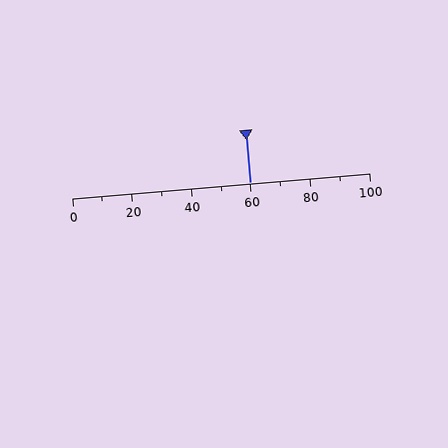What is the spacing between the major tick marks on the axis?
The major ticks are spaced 20 apart.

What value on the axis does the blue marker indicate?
The marker indicates approximately 60.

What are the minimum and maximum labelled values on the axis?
The axis runs from 0 to 100.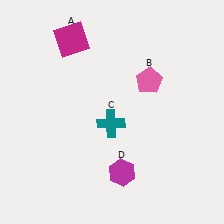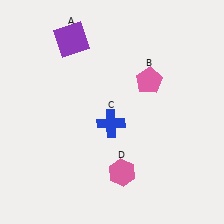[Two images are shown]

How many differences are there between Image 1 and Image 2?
There are 3 differences between the two images.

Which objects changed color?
A changed from magenta to purple. C changed from teal to blue. D changed from magenta to pink.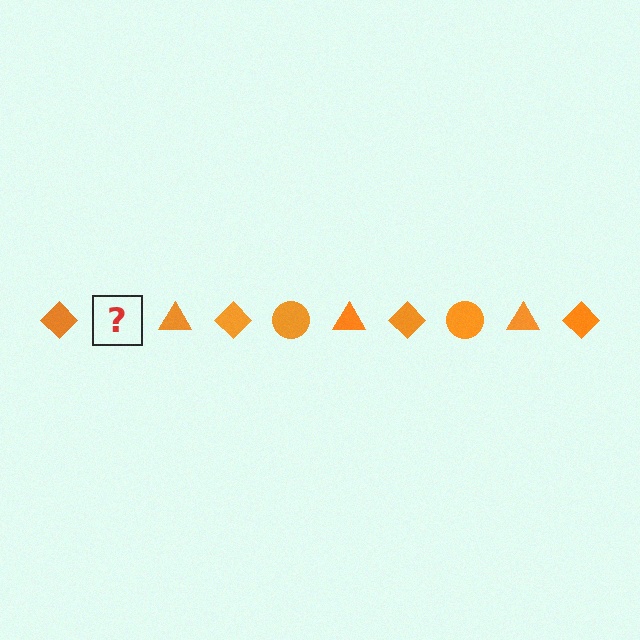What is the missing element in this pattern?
The missing element is an orange circle.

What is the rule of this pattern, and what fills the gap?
The rule is that the pattern cycles through diamond, circle, triangle shapes in orange. The gap should be filled with an orange circle.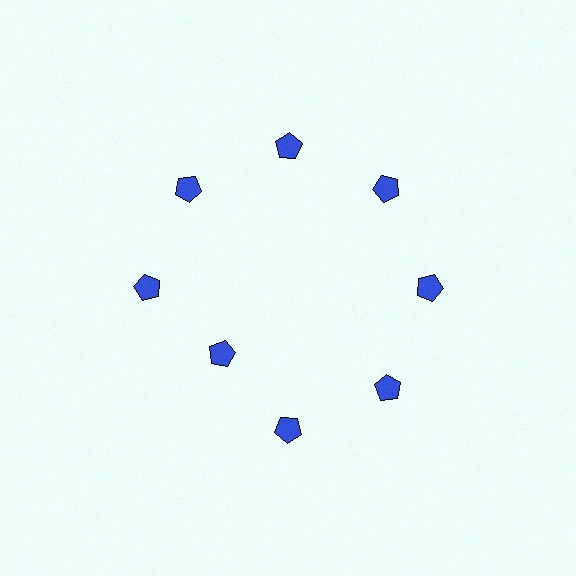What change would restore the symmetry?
The symmetry would be restored by moving it outward, back onto the ring so that all 8 pentagons sit at equal angles and equal distance from the center.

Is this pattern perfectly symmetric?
No. The 8 blue pentagons are arranged in a ring, but one element near the 8 o'clock position is pulled inward toward the center, breaking the 8-fold rotational symmetry.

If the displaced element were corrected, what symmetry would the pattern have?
It would have 8-fold rotational symmetry — the pattern would map onto itself every 45 degrees.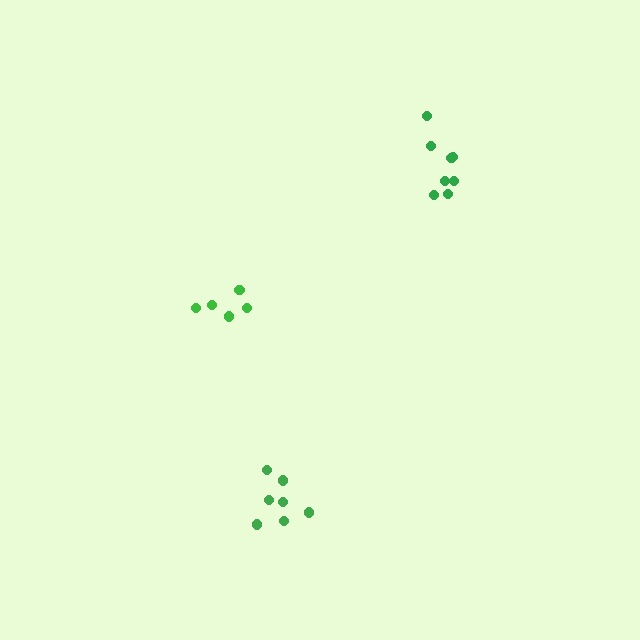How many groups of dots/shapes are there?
There are 3 groups.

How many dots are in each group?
Group 1: 7 dots, Group 2: 8 dots, Group 3: 5 dots (20 total).